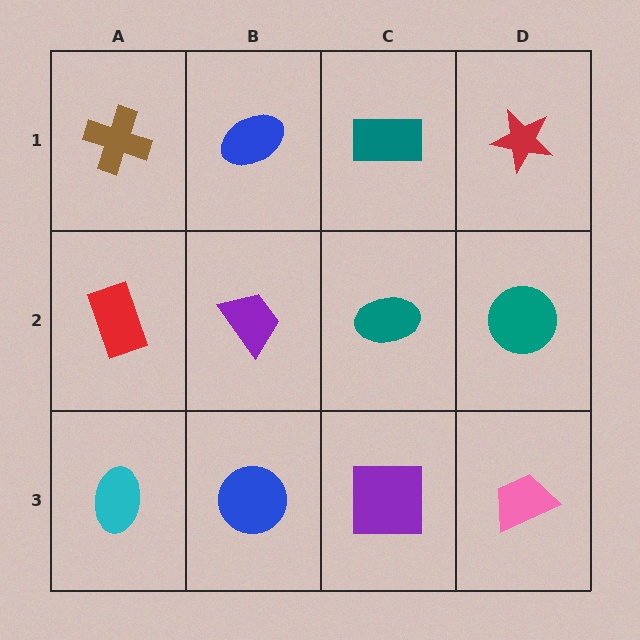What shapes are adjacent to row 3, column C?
A teal ellipse (row 2, column C), a blue circle (row 3, column B), a pink trapezoid (row 3, column D).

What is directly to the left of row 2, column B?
A red rectangle.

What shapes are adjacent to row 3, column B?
A purple trapezoid (row 2, column B), a cyan ellipse (row 3, column A), a purple square (row 3, column C).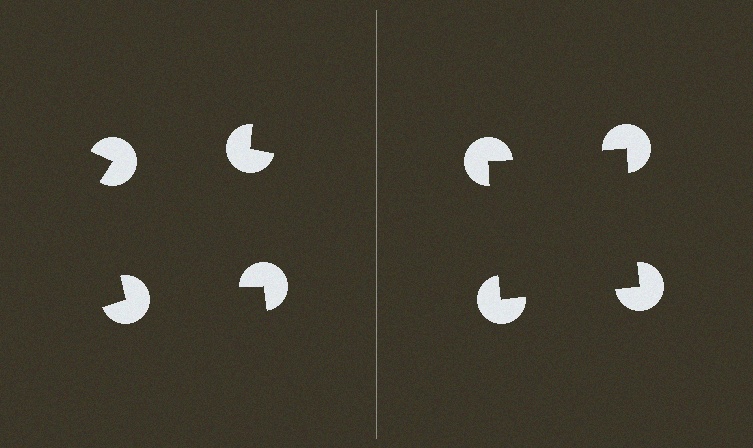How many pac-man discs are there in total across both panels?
8 — 4 on each side.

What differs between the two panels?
The pac-man discs are positioned identically on both sides; only the wedge orientations differ. On the right they align to a square; on the left they are misaligned.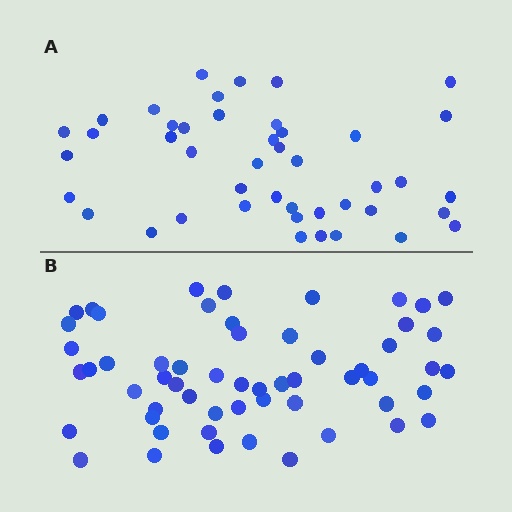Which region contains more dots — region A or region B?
Region B (the bottom region) has more dots.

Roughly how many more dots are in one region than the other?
Region B has approximately 15 more dots than region A.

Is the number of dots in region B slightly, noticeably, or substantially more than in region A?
Region B has noticeably more, but not dramatically so. The ratio is roughly 1.3 to 1.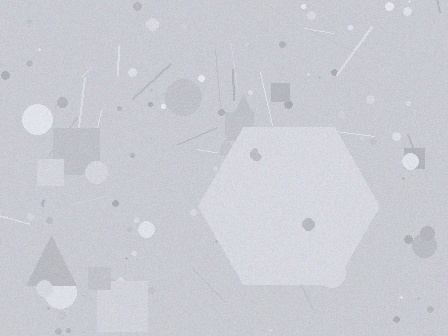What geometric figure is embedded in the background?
A hexagon is embedded in the background.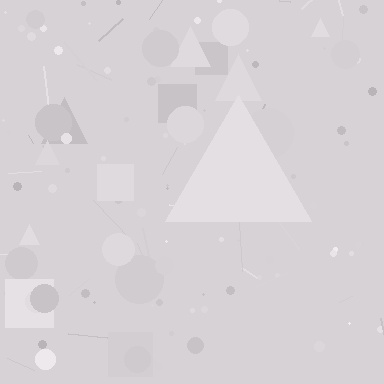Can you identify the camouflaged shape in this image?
The camouflaged shape is a triangle.